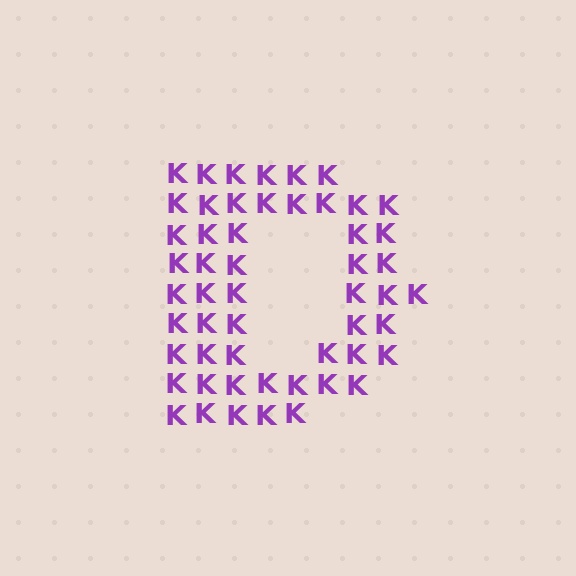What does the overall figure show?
The overall figure shows the letter D.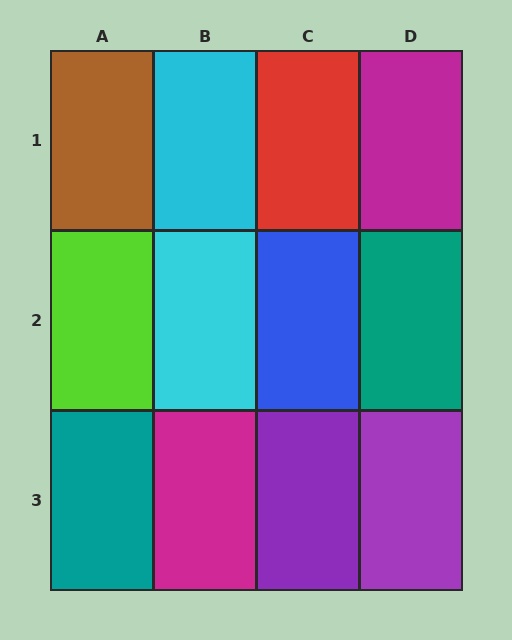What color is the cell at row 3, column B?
Magenta.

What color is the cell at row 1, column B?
Cyan.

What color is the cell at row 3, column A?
Teal.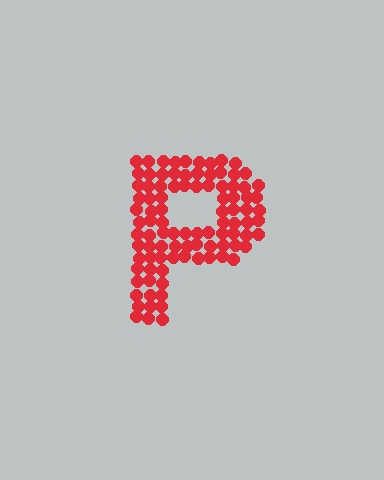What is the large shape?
The large shape is the letter P.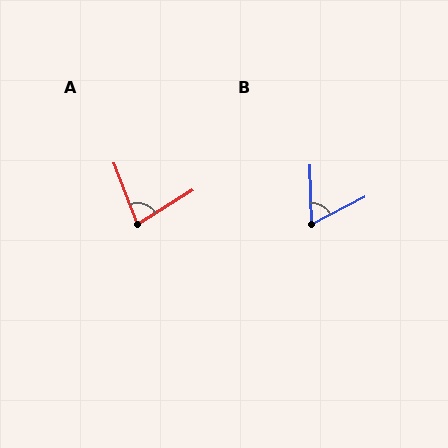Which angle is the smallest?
B, at approximately 64 degrees.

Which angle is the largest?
A, at approximately 79 degrees.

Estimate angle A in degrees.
Approximately 79 degrees.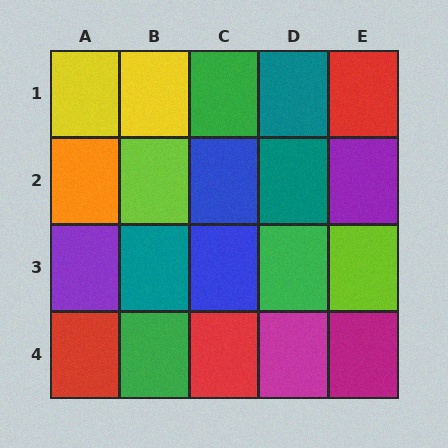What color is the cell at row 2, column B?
Lime.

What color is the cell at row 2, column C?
Blue.